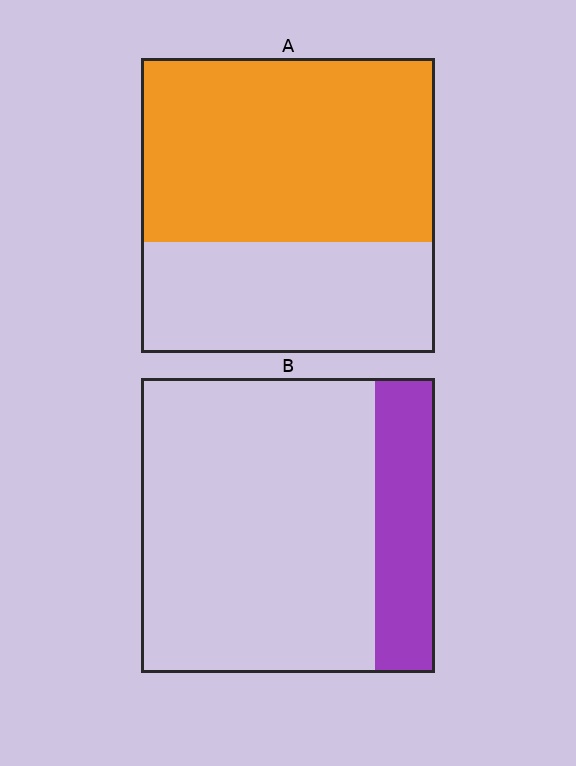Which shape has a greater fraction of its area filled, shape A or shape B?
Shape A.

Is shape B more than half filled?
No.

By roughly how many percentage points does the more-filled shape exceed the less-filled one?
By roughly 40 percentage points (A over B).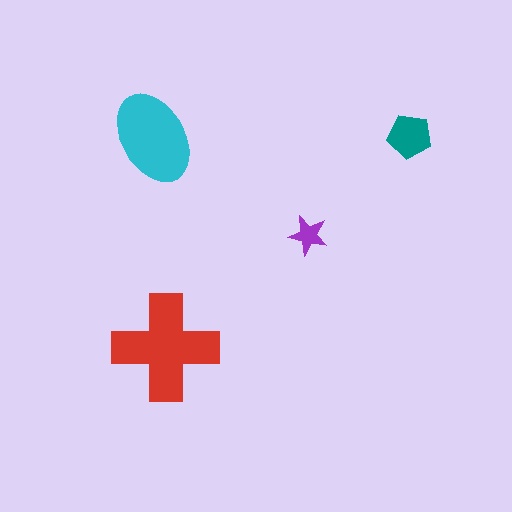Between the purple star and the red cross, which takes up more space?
The red cross.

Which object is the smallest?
The purple star.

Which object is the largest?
The red cross.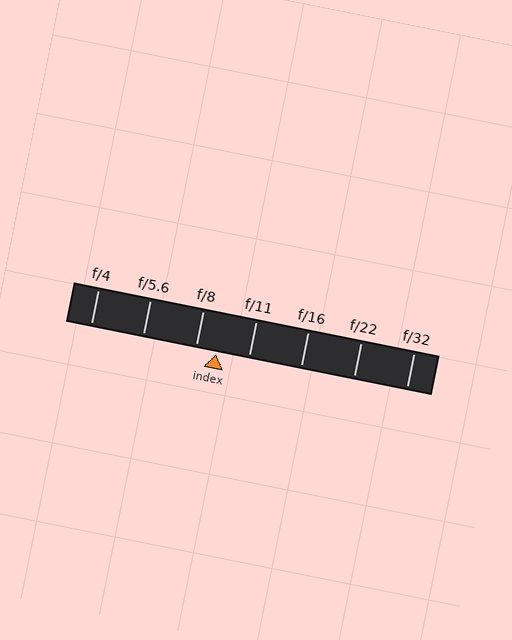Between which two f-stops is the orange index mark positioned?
The index mark is between f/8 and f/11.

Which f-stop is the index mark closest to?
The index mark is closest to f/8.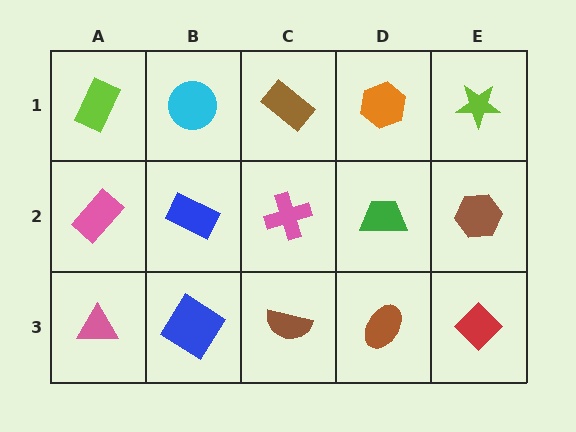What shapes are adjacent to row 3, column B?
A blue rectangle (row 2, column B), a pink triangle (row 3, column A), a brown semicircle (row 3, column C).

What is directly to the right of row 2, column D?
A brown hexagon.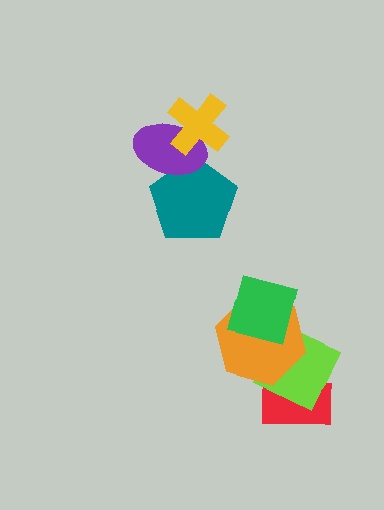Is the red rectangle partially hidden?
Yes, it is partially covered by another shape.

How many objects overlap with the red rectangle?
1 object overlaps with the red rectangle.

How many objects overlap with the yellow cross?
1 object overlaps with the yellow cross.